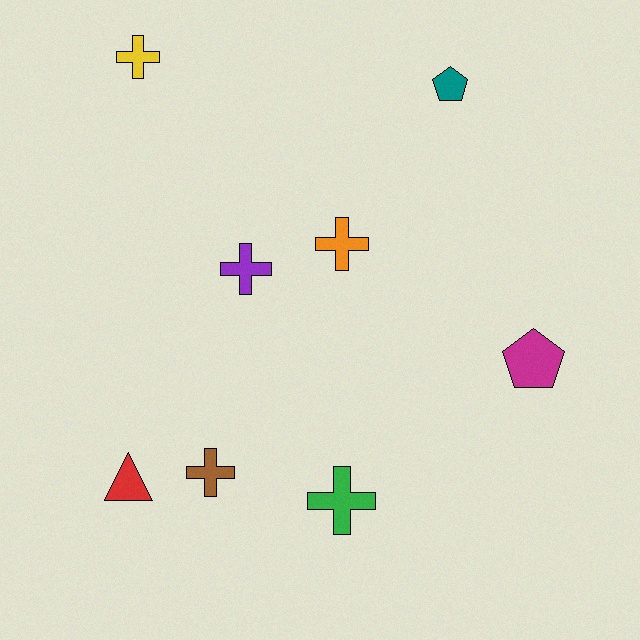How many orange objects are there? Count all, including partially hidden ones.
There is 1 orange object.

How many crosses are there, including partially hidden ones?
There are 5 crosses.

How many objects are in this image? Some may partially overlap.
There are 8 objects.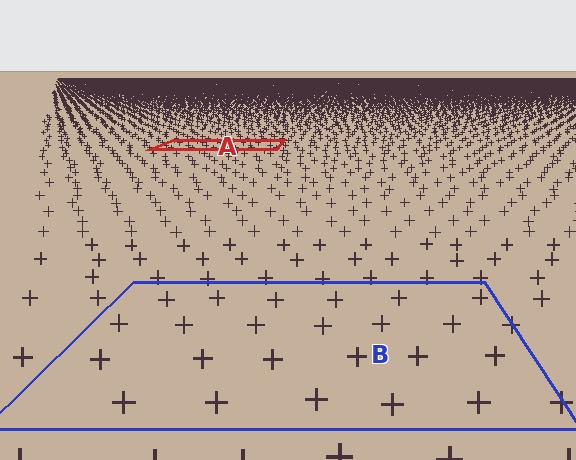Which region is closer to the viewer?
Region B is closer. The texture elements there are larger and more spread out.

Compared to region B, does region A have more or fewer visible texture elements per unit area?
Region A has more texture elements per unit area — they are packed more densely because it is farther away.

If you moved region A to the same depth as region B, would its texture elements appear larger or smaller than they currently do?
They would appear larger. At a closer depth, the same texture elements are projected at a bigger on-screen size.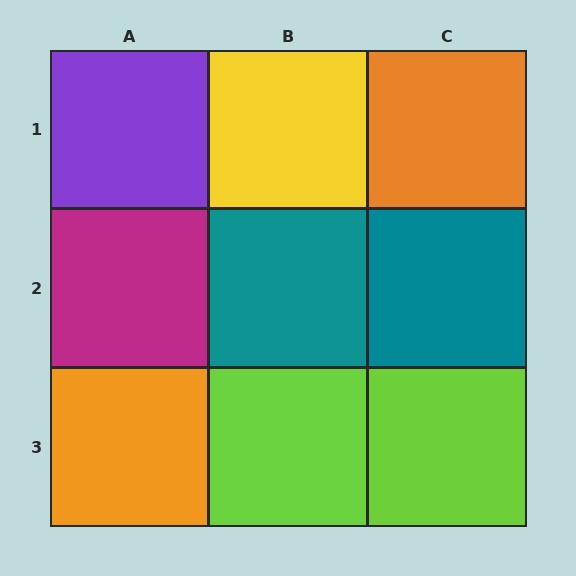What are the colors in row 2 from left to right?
Magenta, teal, teal.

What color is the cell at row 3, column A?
Orange.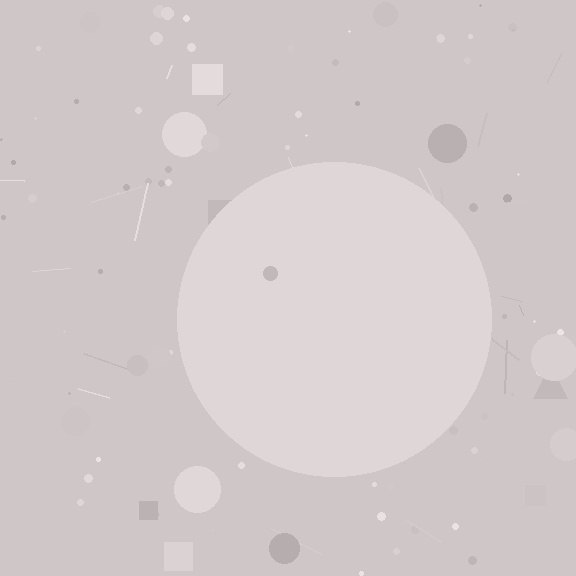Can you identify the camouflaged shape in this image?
The camouflaged shape is a circle.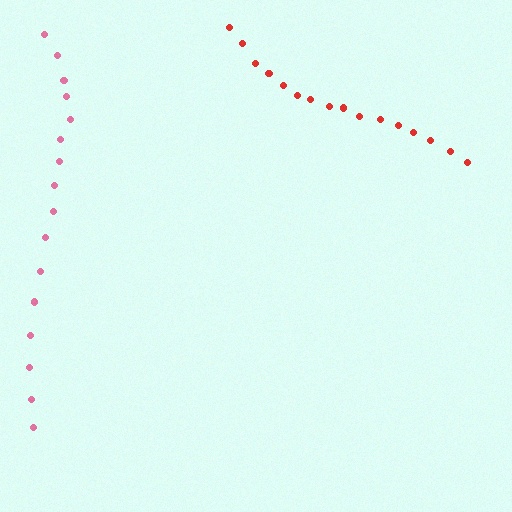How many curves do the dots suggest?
There are 2 distinct paths.